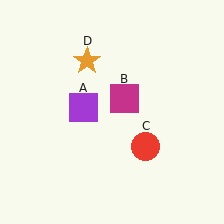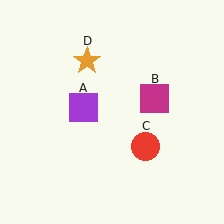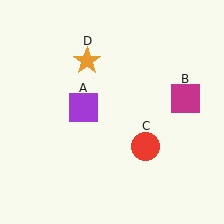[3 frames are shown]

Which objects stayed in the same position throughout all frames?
Purple square (object A) and red circle (object C) and orange star (object D) remained stationary.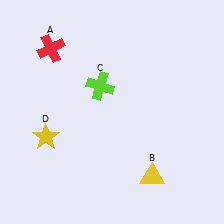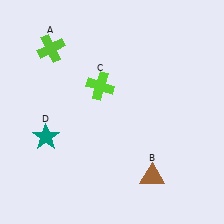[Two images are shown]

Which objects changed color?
A changed from red to lime. B changed from yellow to brown. D changed from yellow to teal.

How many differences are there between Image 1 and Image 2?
There are 3 differences between the two images.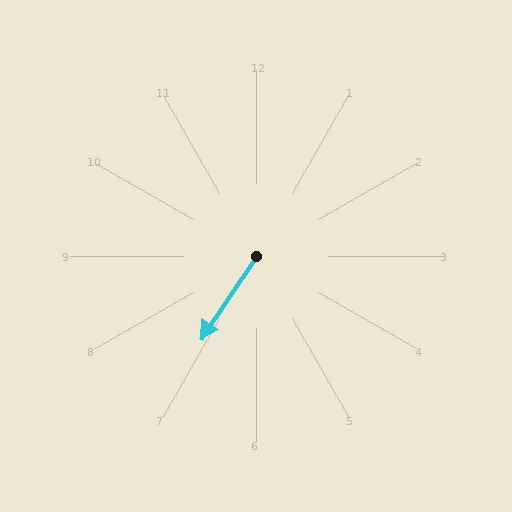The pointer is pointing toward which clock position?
Roughly 7 o'clock.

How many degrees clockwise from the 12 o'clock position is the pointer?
Approximately 214 degrees.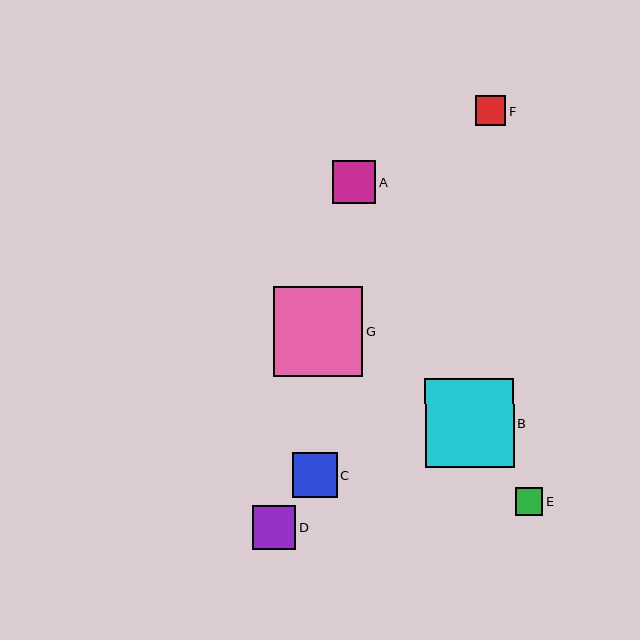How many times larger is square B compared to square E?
Square B is approximately 3.2 times the size of square E.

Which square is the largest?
Square G is the largest with a size of approximately 90 pixels.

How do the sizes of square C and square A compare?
Square C and square A are approximately the same size.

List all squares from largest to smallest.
From largest to smallest: G, B, C, D, A, F, E.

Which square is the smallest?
Square E is the smallest with a size of approximately 27 pixels.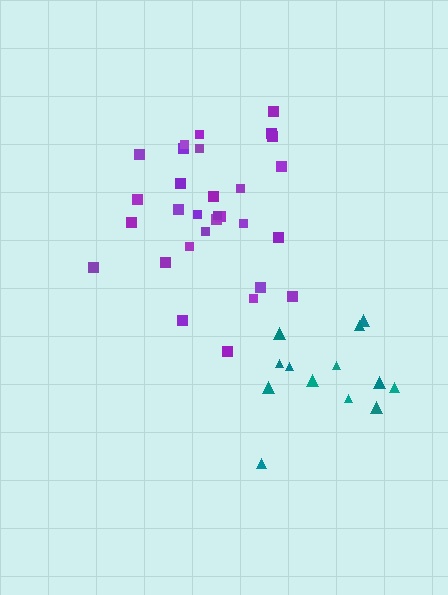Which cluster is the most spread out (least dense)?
Teal.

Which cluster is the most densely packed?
Purple.